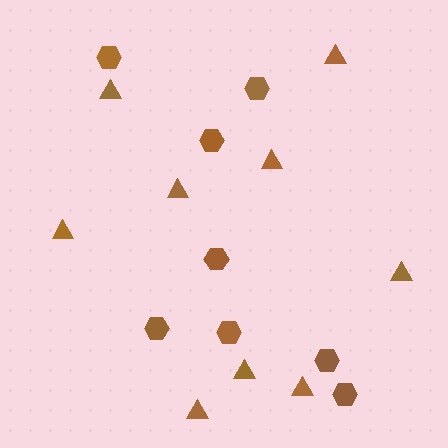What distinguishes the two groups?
There are 2 groups: one group of hexagons (8) and one group of triangles (9).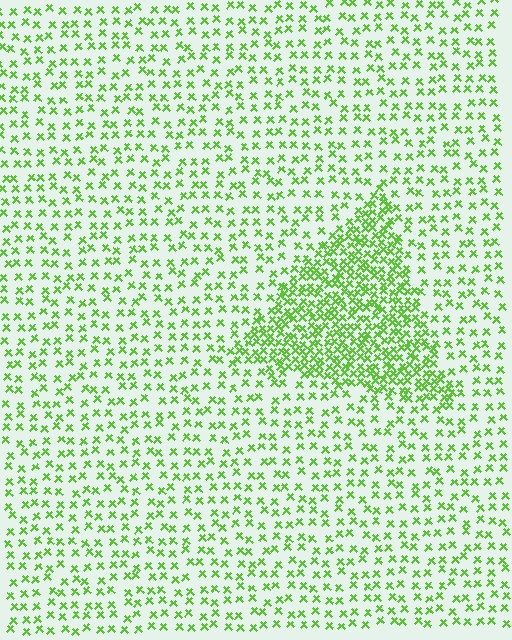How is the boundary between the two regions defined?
The boundary is defined by a change in element density (approximately 2.4x ratio). All elements are the same color, size, and shape.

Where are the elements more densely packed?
The elements are more densely packed inside the triangle boundary.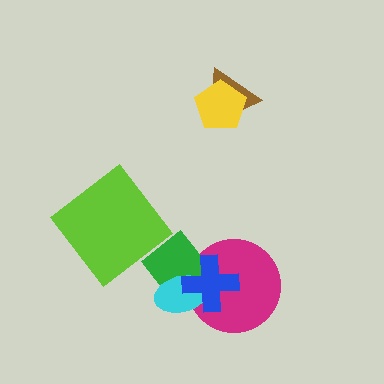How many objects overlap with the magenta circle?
3 objects overlap with the magenta circle.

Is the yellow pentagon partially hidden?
No, no other shape covers it.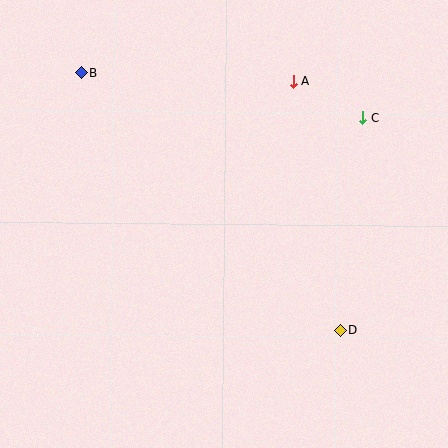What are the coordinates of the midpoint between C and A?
The midpoint between C and A is at (328, 99).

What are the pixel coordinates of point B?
Point B is at (82, 72).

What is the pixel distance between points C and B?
The distance between C and B is 285 pixels.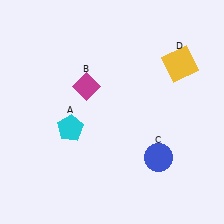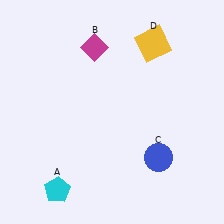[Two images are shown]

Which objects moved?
The objects that moved are: the cyan pentagon (A), the magenta diamond (B), the yellow square (D).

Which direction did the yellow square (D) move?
The yellow square (D) moved left.